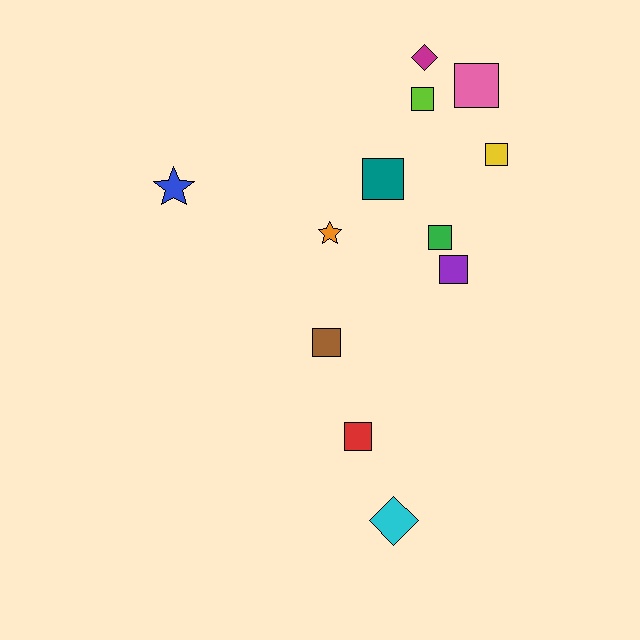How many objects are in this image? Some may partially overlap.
There are 12 objects.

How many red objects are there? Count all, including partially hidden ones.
There is 1 red object.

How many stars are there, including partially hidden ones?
There are 2 stars.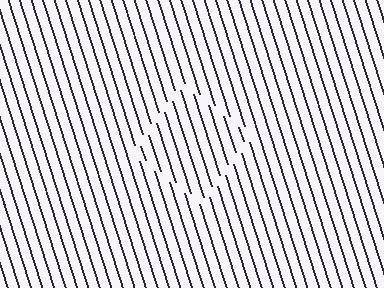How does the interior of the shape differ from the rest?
The interior of the shape contains the same grating, shifted by half a period — the contour is defined by the phase discontinuity where line-ends from the inner and outer gratings abut.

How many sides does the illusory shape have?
4 sides — the line-ends trace a square.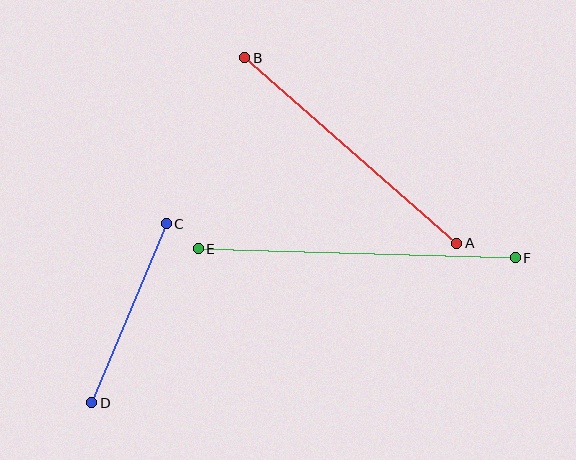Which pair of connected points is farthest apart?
Points E and F are farthest apart.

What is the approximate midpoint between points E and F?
The midpoint is at approximately (357, 253) pixels.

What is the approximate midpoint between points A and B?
The midpoint is at approximately (351, 151) pixels.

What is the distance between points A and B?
The distance is approximately 282 pixels.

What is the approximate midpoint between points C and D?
The midpoint is at approximately (129, 313) pixels.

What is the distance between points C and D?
The distance is approximately 194 pixels.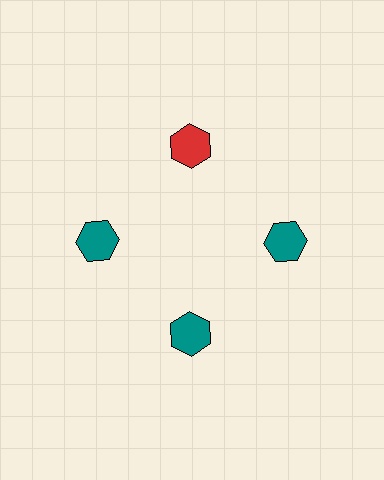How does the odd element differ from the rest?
It has a different color: red instead of teal.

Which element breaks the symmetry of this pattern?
The red hexagon at roughly the 12 o'clock position breaks the symmetry. All other shapes are teal hexagons.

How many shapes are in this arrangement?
There are 4 shapes arranged in a ring pattern.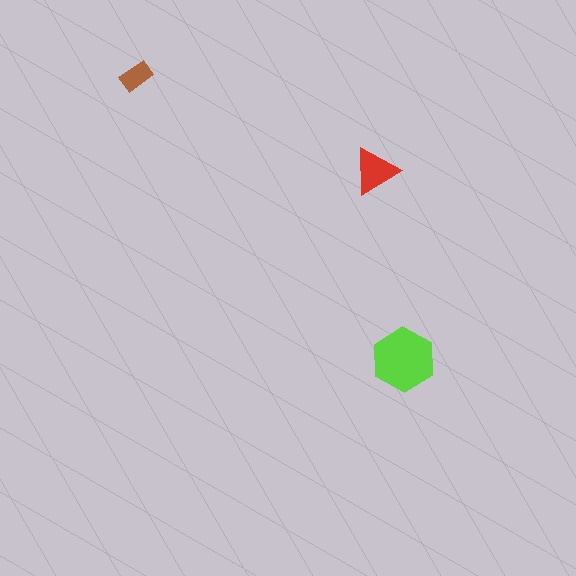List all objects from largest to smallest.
The lime hexagon, the red triangle, the brown rectangle.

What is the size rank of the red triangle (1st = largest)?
2nd.